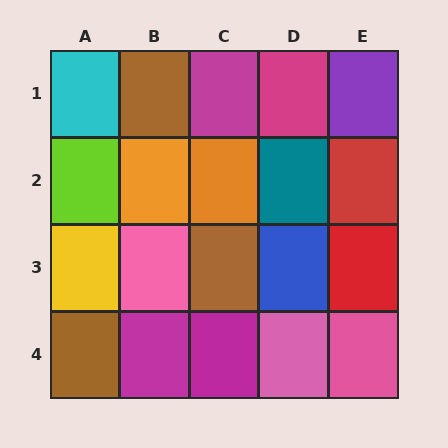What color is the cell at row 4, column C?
Magenta.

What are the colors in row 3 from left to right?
Yellow, pink, brown, blue, red.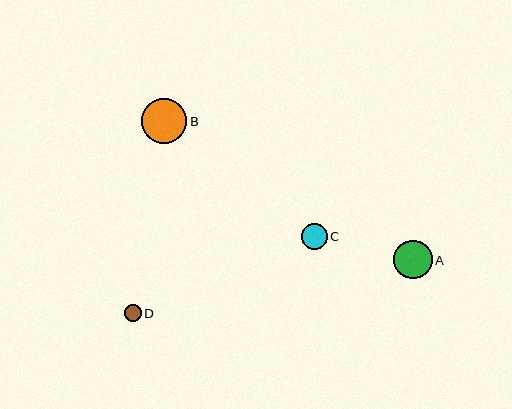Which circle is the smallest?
Circle D is the smallest with a size of approximately 17 pixels.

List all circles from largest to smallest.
From largest to smallest: B, A, C, D.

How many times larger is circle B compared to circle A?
Circle B is approximately 1.2 times the size of circle A.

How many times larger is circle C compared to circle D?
Circle C is approximately 1.5 times the size of circle D.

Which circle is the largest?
Circle B is the largest with a size of approximately 45 pixels.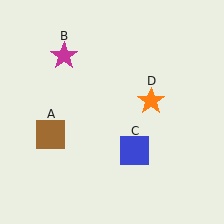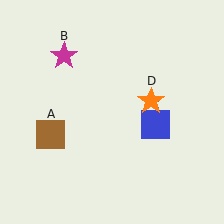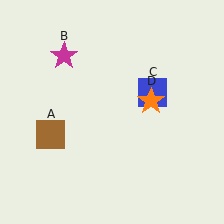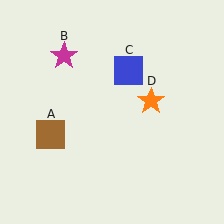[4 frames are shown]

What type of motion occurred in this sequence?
The blue square (object C) rotated counterclockwise around the center of the scene.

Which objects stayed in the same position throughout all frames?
Brown square (object A) and magenta star (object B) and orange star (object D) remained stationary.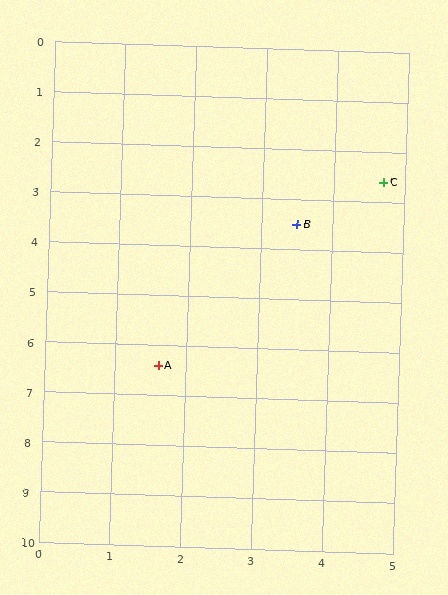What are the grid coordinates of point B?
Point B is at approximately (3.5, 3.5).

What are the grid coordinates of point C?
Point C is at approximately (4.7, 2.6).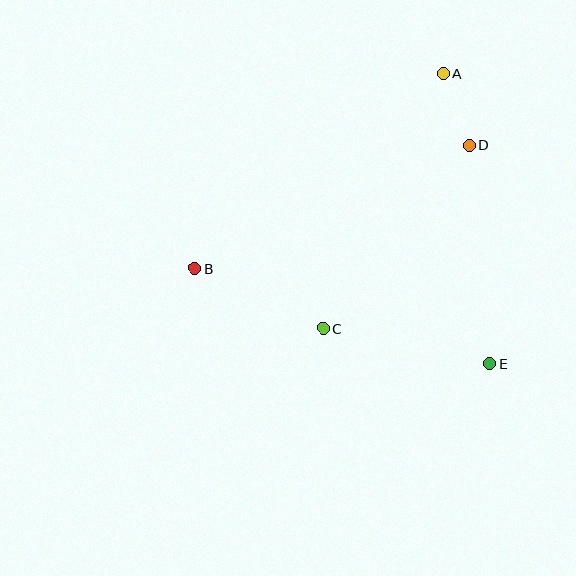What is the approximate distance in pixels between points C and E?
The distance between C and E is approximately 170 pixels.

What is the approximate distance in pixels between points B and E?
The distance between B and E is approximately 310 pixels.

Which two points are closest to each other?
Points A and D are closest to each other.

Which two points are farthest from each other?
Points A and B are farthest from each other.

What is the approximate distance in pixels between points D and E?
The distance between D and E is approximately 219 pixels.